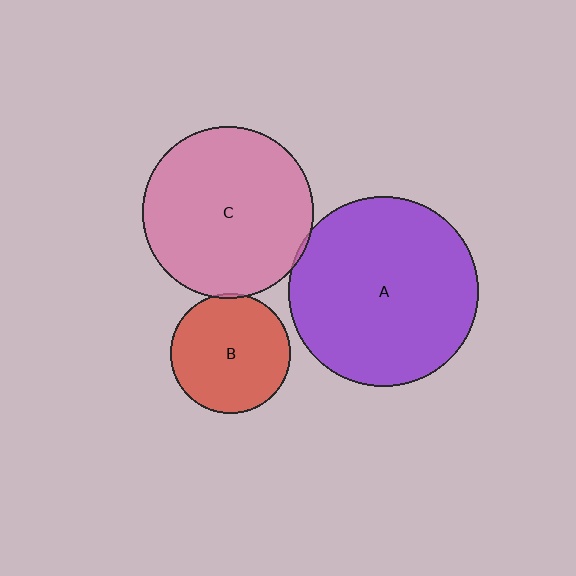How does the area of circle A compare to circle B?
Approximately 2.5 times.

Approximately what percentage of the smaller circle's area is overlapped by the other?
Approximately 5%.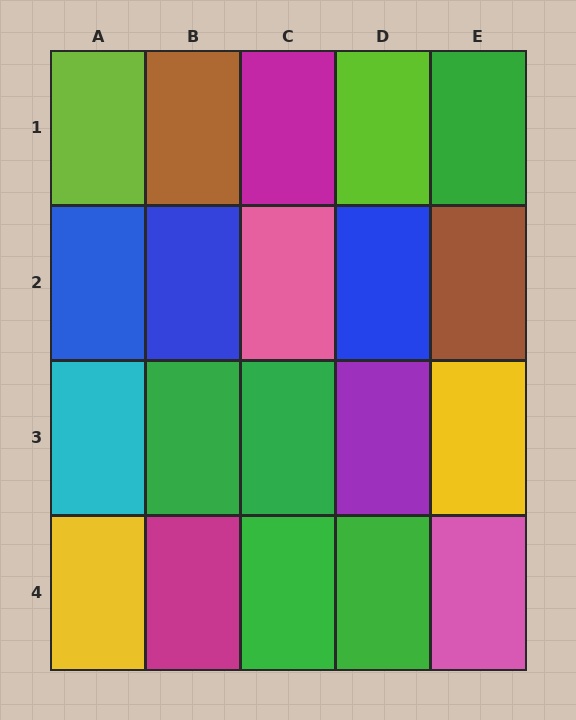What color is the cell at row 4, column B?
Magenta.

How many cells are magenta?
2 cells are magenta.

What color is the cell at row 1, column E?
Green.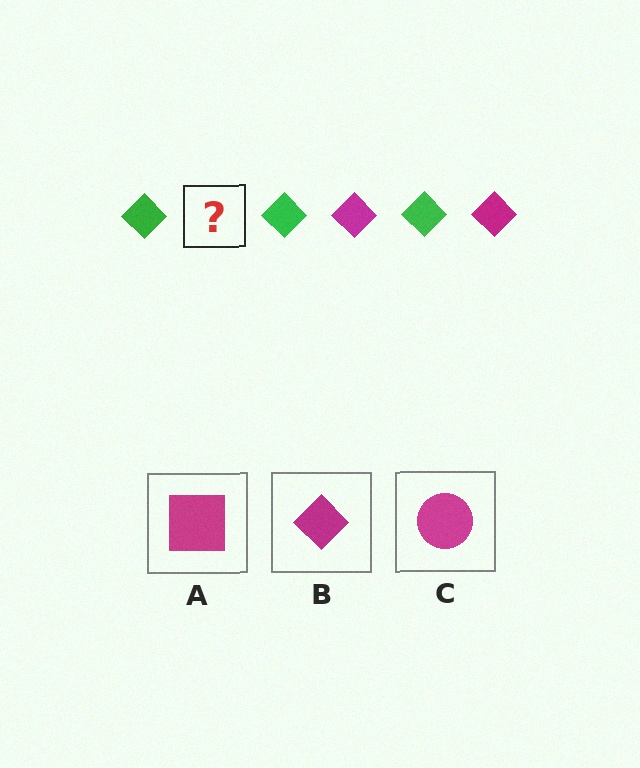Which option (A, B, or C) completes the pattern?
B.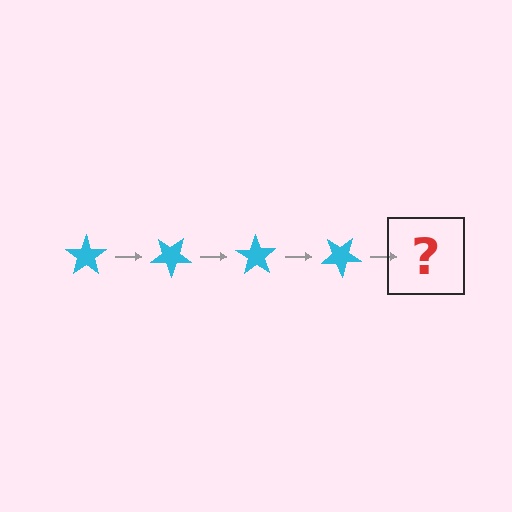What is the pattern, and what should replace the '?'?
The pattern is that the star rotates 35 degrees each step. The '?' should be a cyan star rotated 140 degrees.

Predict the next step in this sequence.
The next step is a cyan star rotated 140 degrees.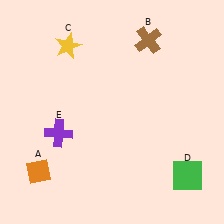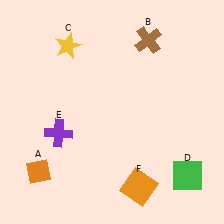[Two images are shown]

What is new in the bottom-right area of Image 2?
An orange square (F) was added in the bottom-right area of Image 2.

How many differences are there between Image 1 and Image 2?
There is 1 difference between the two images.